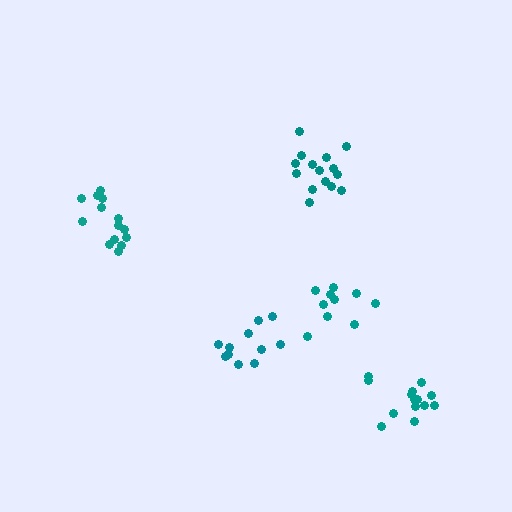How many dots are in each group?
Group 1: 15 dots, Group 2: 14 dots, Group 3: 11 dots, Group 4: 14 dots, Group 5: 10 dots (64 total).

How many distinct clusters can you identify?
There are 5 distinct clusters.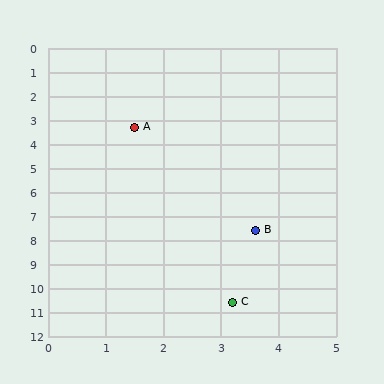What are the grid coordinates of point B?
Point B is at approximately (3.6, 7.6).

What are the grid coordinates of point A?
Point A is at approximately (1.5, 3.3).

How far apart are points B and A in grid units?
Points B and A are about 4.8 grid units apart.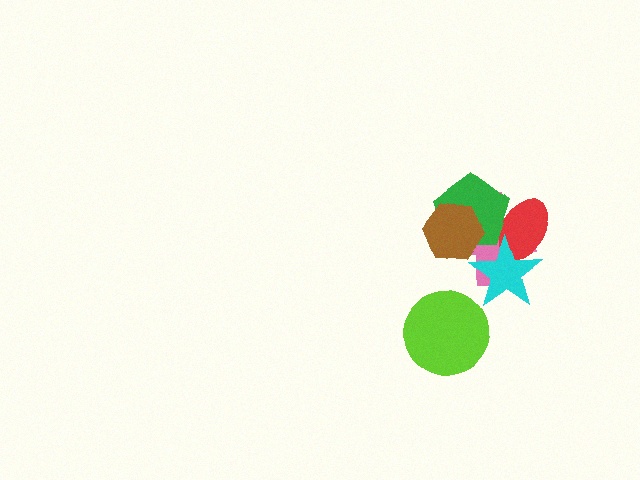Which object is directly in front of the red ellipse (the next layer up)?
The green pentagon is directly in front of the red ellipse.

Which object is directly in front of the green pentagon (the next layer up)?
The brown hexagon is directly in front of the green pentagon.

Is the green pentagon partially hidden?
Yes, it is partially covered by another shape.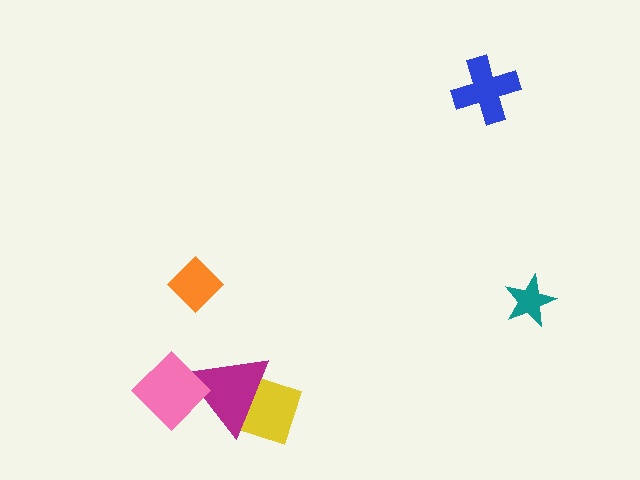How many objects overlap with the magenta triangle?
2 objects overlap with the magenta triangle.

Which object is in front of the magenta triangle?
The pink diamond is in front of the magenta triangle.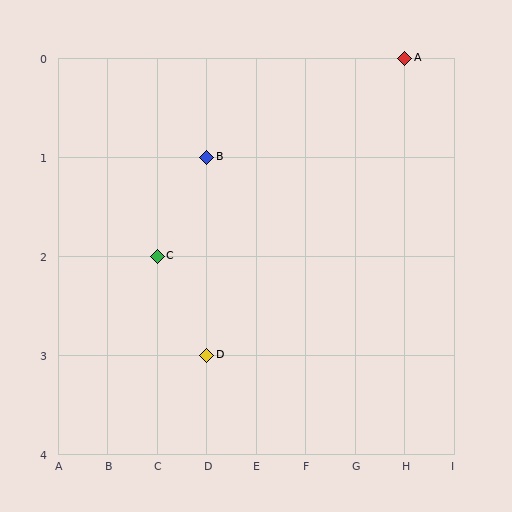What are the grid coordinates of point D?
Point D is at grid coordinates (D, 3).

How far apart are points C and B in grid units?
Points C and B are 1 column and 1 row apart (about 1.4 grid units diagonally).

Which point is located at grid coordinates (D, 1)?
Point B is at (D, 1).